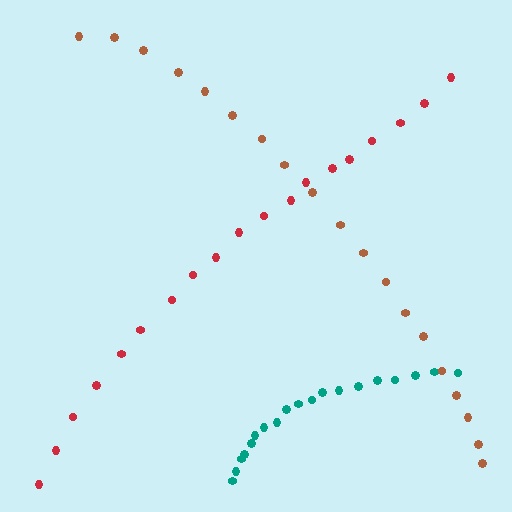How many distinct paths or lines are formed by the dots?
There are 3 distinct paths.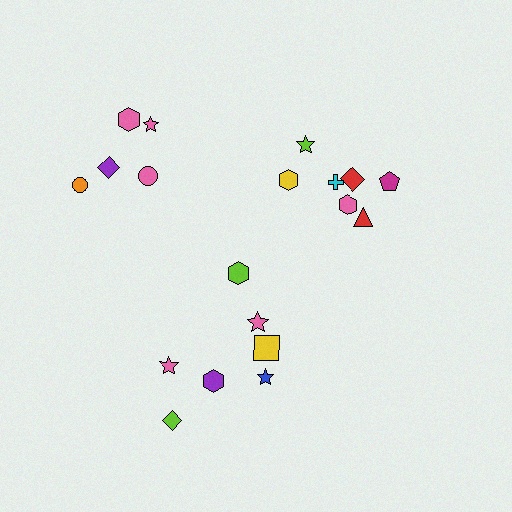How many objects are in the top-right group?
There are 7 objects.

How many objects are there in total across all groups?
There are 19 objects.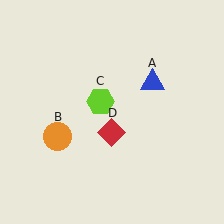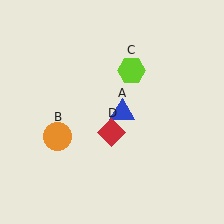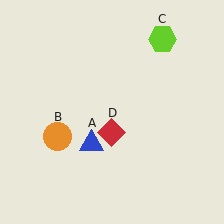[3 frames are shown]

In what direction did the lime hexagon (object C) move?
The lime hexagon (object C) moved up and to the right.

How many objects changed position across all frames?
2 objects changed position: blue triangle (object A), lime hexagon (object C).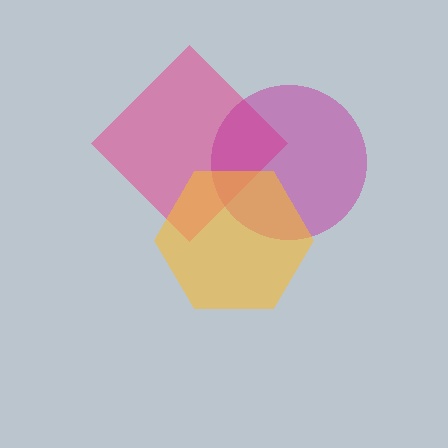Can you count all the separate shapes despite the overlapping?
Yes, there are 3 separate shapes.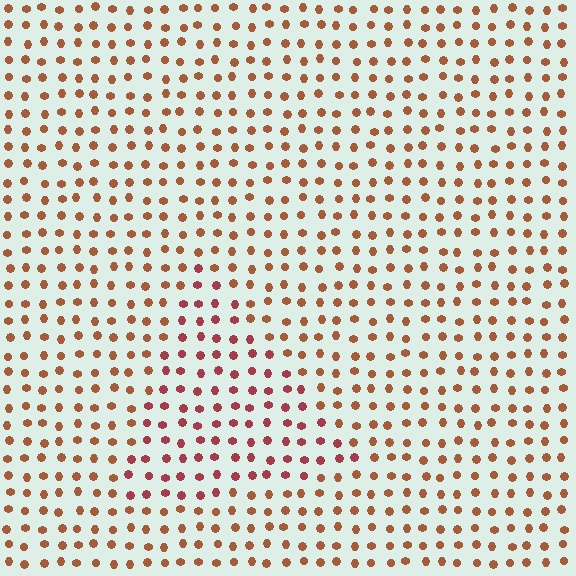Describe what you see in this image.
The image is filled with small brown elements in a uniform arrangement. A triangle-shaped region is visible where the elements are tinted to a slightly different hue, forming a subtle color boundary.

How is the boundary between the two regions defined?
The boundary is defined purely by a slight shift in hue (about 28 degrees). Spacing, size, and orientation are identical on both sides.